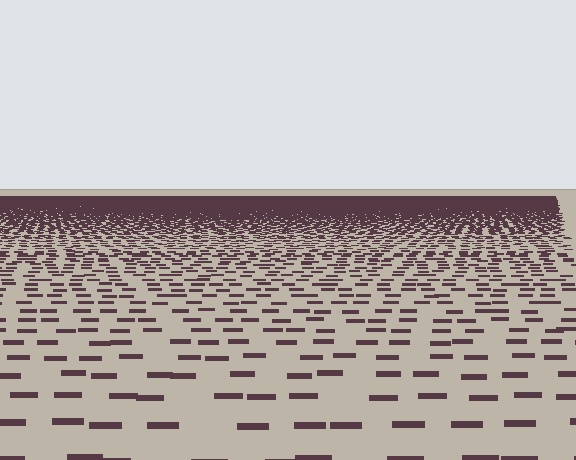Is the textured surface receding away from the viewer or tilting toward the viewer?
The surface is receding away from the viewer. Texture elements get smaller and denser toward the top.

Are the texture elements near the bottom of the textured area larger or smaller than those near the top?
Larger. Near the bottom, elements are closer to the viewer and appear at a bigger on-screen size.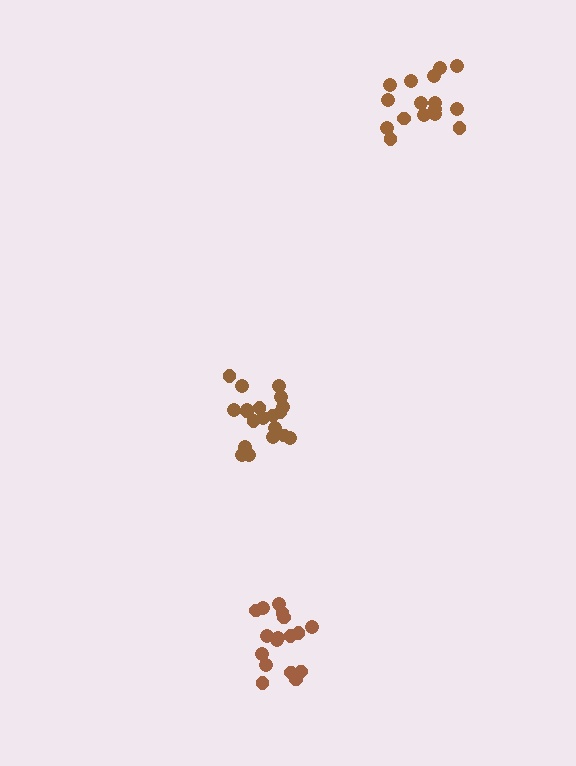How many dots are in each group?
Group 1: 20 dots, Group 2: 17 dots, Group 3: 16 dots (53 total).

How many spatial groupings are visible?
There are 3 spatial groupings.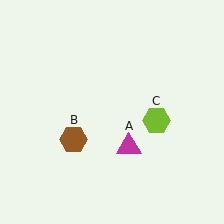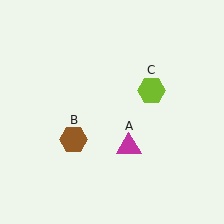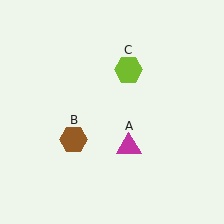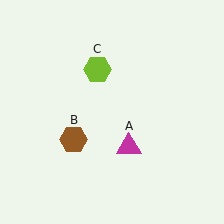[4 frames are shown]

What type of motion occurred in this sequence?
The lime hexagon (object C) rotated counterclockwise around the center of the scene.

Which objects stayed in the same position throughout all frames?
Magenta triangle (object A) and brown hexagon (object B) remained stationary.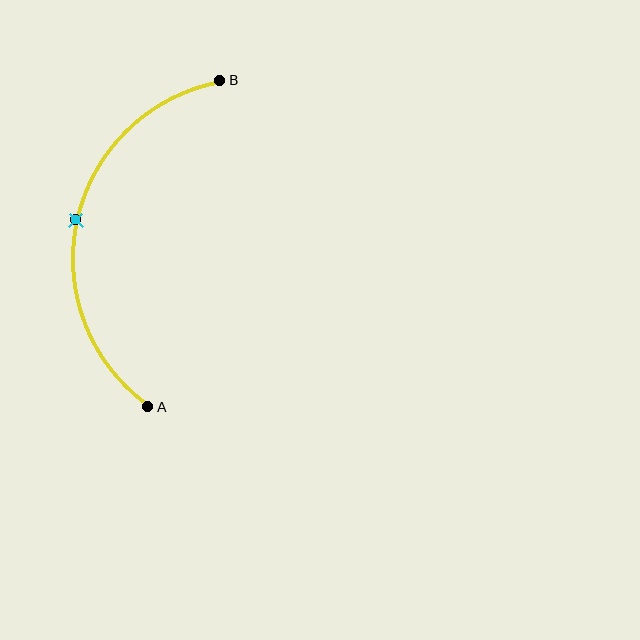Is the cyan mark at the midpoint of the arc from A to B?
Yes. The cyan mark lies on the arc at equal arc-length from both A and B — it is the arc midpoint.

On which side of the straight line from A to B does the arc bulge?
The arc bulges to the left of the straight line connecting A and B.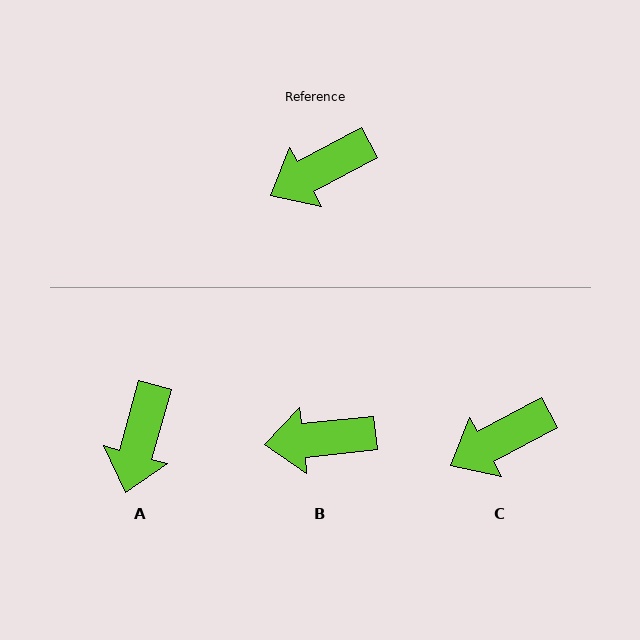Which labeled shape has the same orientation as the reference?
C.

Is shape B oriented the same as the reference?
No, it is off by about 22 degrees.